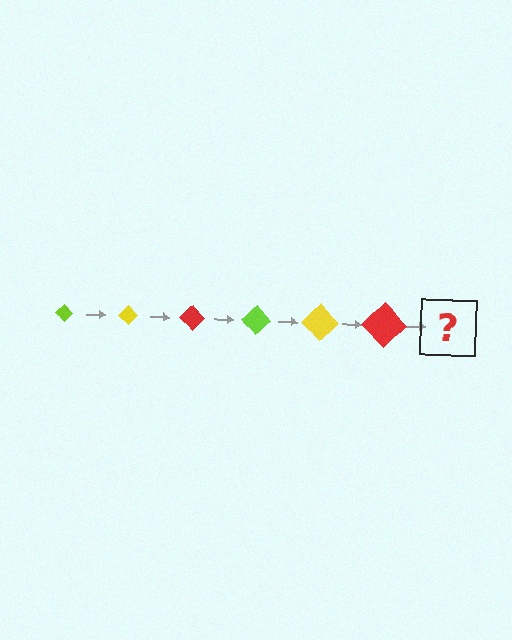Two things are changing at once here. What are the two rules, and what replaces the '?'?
The two rules are that the diamond grows larger each step and the color cycles through lime, yellow, and red. The '?' should be a lime diamond, larger than the previous one.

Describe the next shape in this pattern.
It should be a lime diamond, larger than the previous one.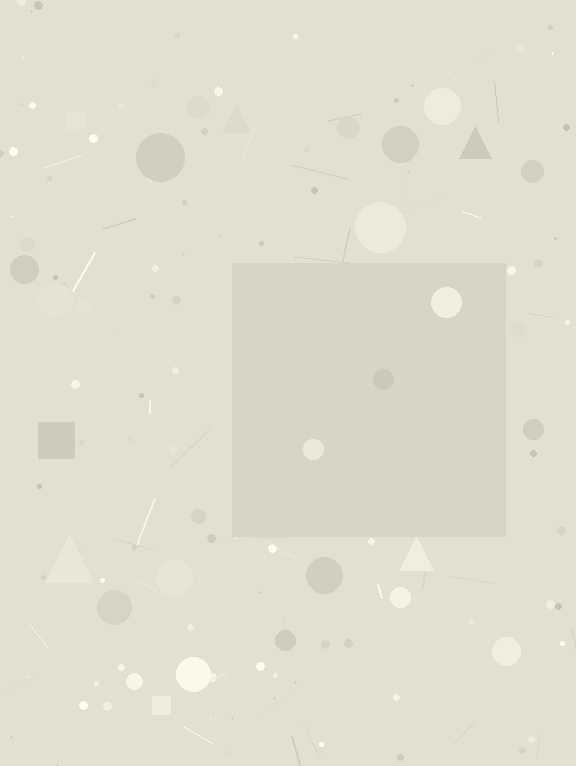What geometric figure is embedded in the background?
A square is embedded in the background.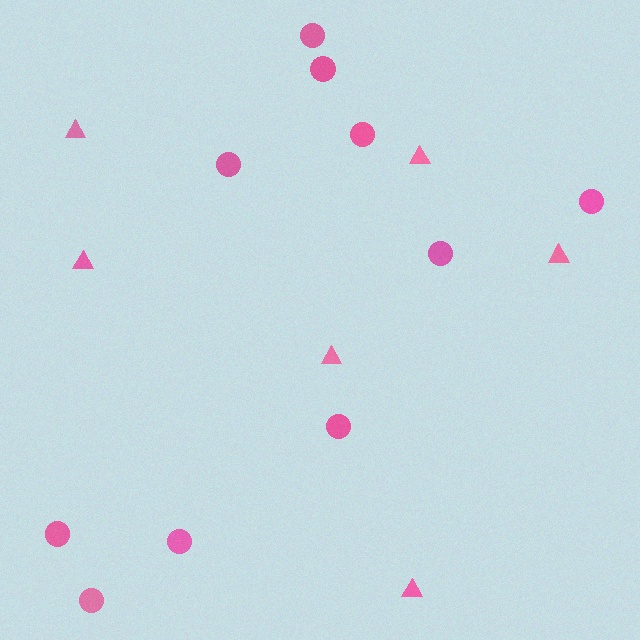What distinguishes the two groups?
There are 2 groups: one group of circles (10) and one group of triangles (6).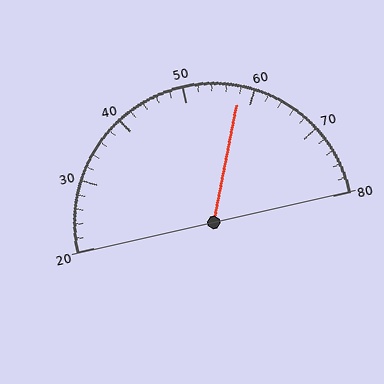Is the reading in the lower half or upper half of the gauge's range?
The reading is in the upper half of the range (20 to 80).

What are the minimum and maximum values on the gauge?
The gauge ranges from 20 to 80.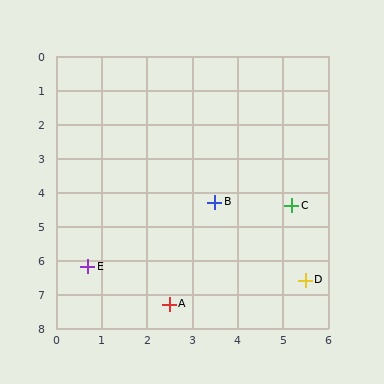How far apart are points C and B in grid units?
Points C and B are about 1.7 grid units apart.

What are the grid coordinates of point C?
Point C is at approximately (5.2, 4.4).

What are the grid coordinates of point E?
Point E is at approximately (0.7, 6.2).